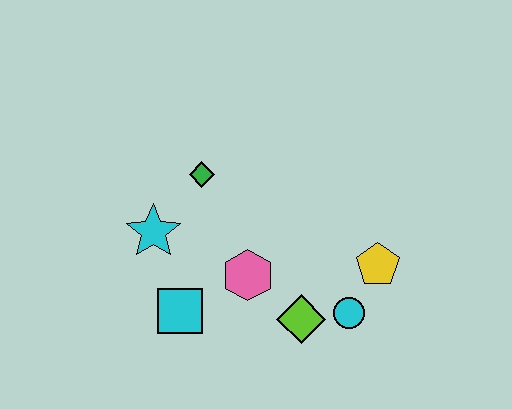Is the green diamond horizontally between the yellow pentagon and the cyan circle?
No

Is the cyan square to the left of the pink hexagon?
Yes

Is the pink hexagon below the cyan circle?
No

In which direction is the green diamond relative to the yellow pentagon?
The green diamond is to the left of the yellow pentagon.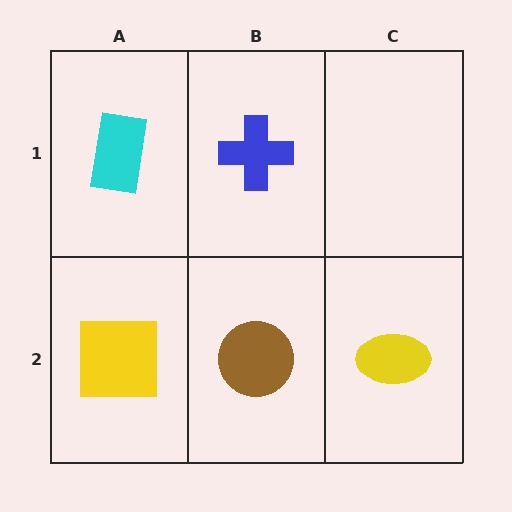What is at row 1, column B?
A blue cross.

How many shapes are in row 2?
3 shapes.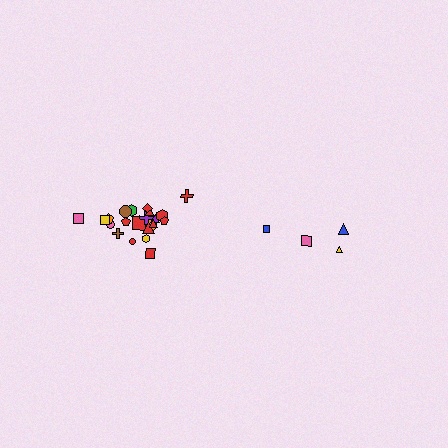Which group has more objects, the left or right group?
The left group.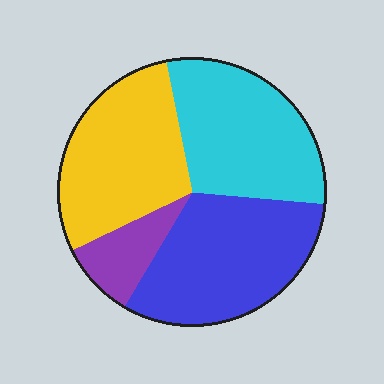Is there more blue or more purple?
Blue.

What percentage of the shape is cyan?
Cyan covers 30% of the shape.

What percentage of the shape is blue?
Blue takes up about one third (1/3) of the shape.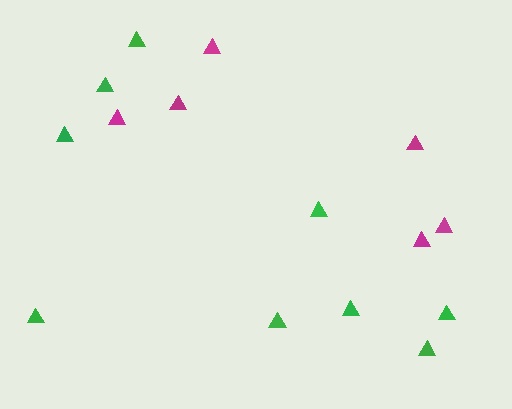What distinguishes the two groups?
There are 2 groups: one group of green triangles (9) and one group of magenta triangles (6).